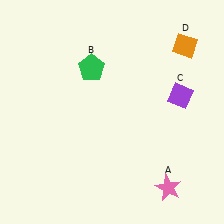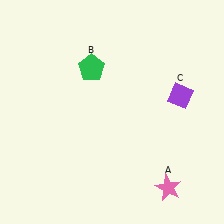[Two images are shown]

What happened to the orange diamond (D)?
The orange diamond (D) was removed in Image 2. It was in the top-right area of Image 1.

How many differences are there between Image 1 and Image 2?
There is 1 difference between the two images.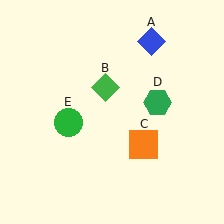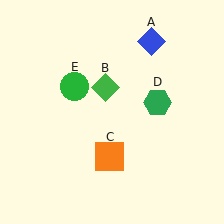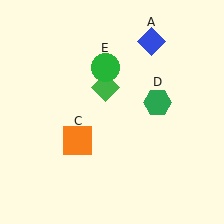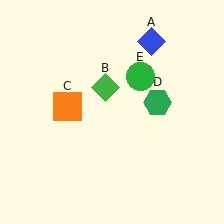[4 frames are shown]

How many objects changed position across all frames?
2 objects changed position: orange square (object C), green circle (object E).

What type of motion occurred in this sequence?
The orange square (object C), green circle (object E) rotated clockwise around the center of the scene.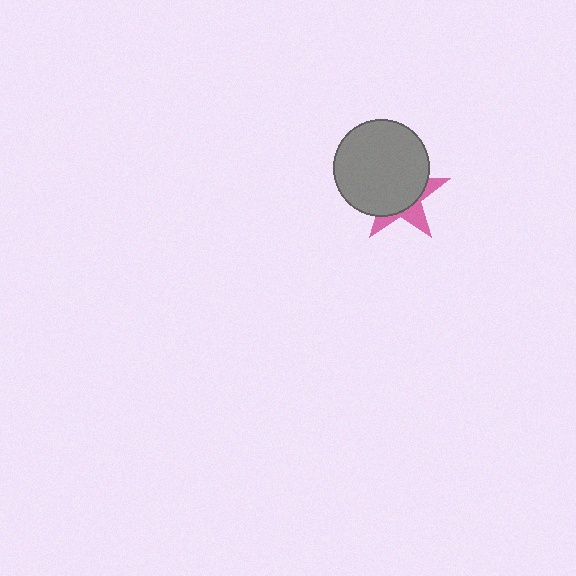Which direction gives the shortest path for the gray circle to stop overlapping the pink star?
Moving toward the upper-left gives the shortest separation.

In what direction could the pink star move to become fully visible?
The pink star could move toward the lower-right. That would shift it out from behind the gray circle entirely.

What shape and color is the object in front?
The object in front is a gray circle.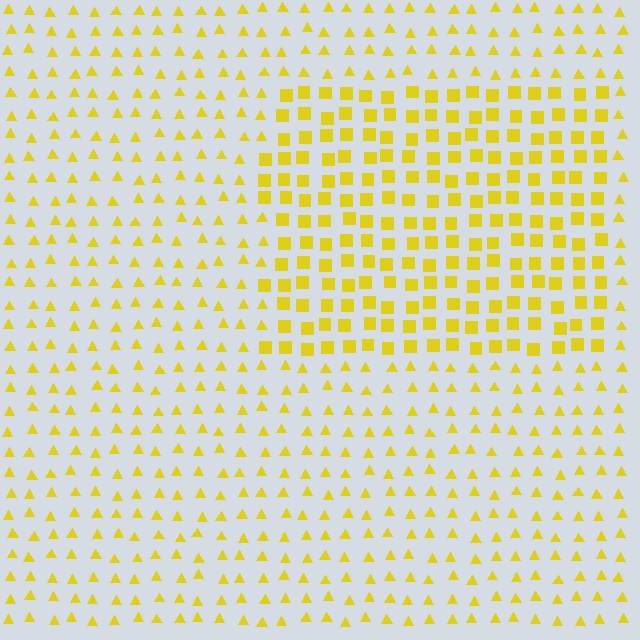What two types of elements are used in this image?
The image uses squares inside the rectangle region and triangles outside it.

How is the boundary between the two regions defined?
The boundary is defined by a change in element shape: squares inside vs. triangles outside. All elements share the same color and spacing.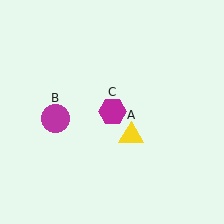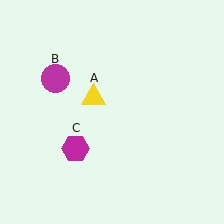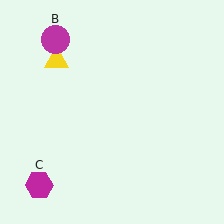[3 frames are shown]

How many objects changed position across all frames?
3 objects changed position: yellow triangle (object A), magenta circle (object B), magenta hexagon (object C).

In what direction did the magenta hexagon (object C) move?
The magenta hexagon (object C) moved down and to the left.